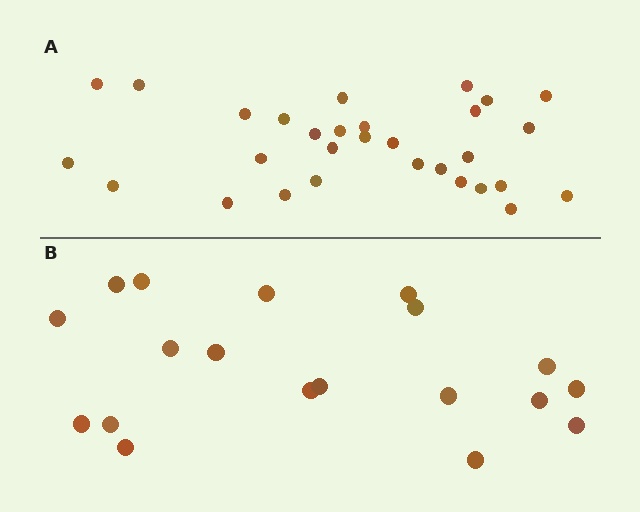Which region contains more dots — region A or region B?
Region A (the top region) has more dots.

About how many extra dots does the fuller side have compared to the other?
Region A has roughly 12 or so more dots than region B.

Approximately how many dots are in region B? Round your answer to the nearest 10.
About 20 dots. (The exact count is 19, which rounds to 20.)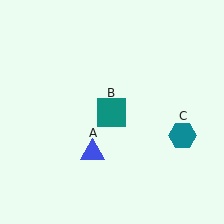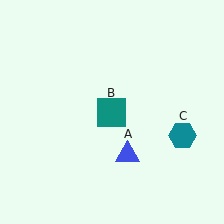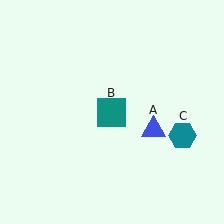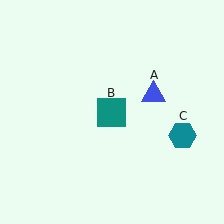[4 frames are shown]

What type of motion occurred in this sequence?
The blue triangle (object A) rotated counterclockwise around the center of the scene.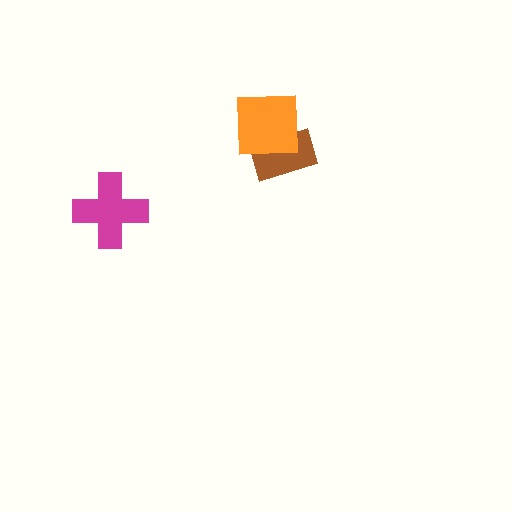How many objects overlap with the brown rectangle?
1 object overlaps with the brown rectangle.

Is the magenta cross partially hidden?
No, no other shape covers it.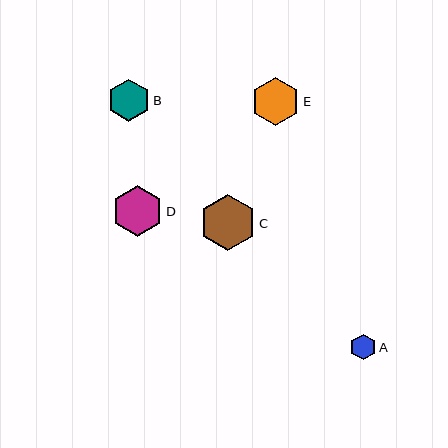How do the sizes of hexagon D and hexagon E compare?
Hexagon D and hexagon E are approximately the same size.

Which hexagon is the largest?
Hexagon C is the largest with a size of approximately 56 pixels.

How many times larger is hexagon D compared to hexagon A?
Hexagon D is approximately 2.0 times the size of hexagon A.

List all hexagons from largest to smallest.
From largest to smallest: C, D, E, B, A.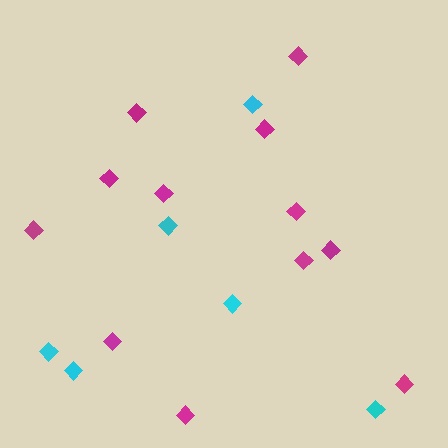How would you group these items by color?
There are 2 groups: one group of magenta diamonds (12) and one group of cyan diamonds (6).